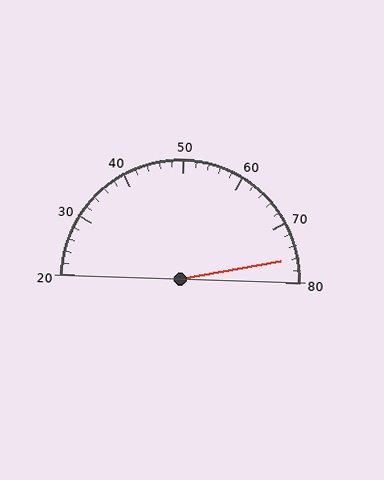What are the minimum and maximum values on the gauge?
The gauge ranges from 20 to 80.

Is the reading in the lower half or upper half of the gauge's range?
The reading is in the upper half of the range (20 to 80).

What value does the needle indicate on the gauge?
The needle indicates approximately 76.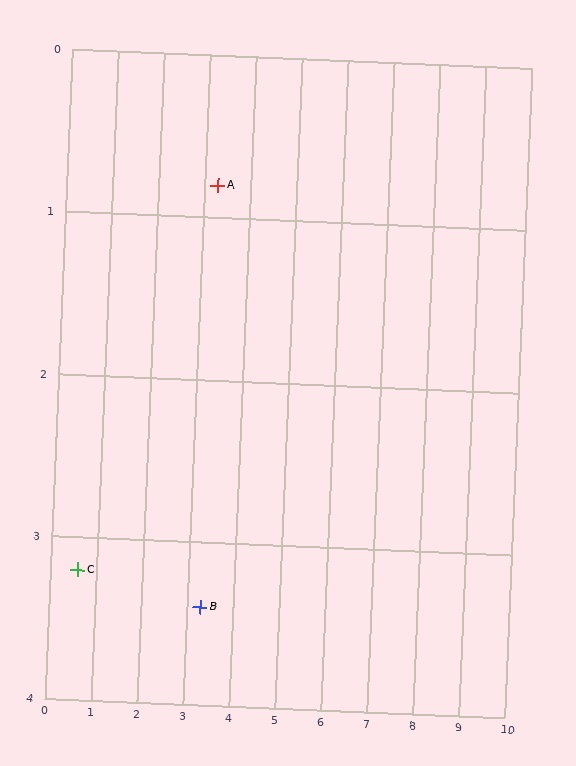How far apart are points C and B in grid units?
Points C and B are about 2.7 grid units apart.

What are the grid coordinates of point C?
Point C is at approximately (0.6, 3.2).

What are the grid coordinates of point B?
Point B is at approximately (3.3, 3.4).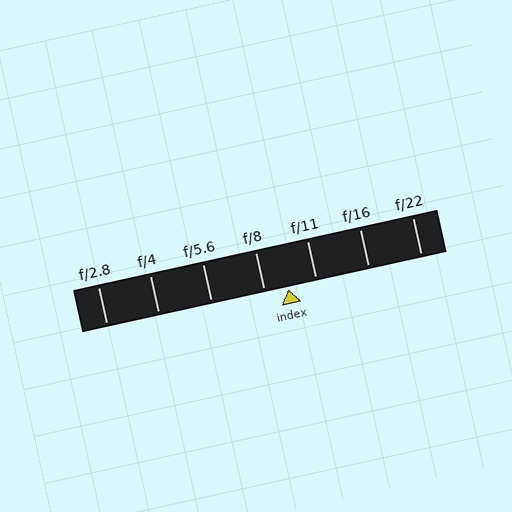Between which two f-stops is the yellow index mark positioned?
The index mark is between f/8 and f/11.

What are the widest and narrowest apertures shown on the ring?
The widest aperture shown is f/2.8 and the narrowest is f/22.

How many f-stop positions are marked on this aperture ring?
There are 7 f-stop positions marked.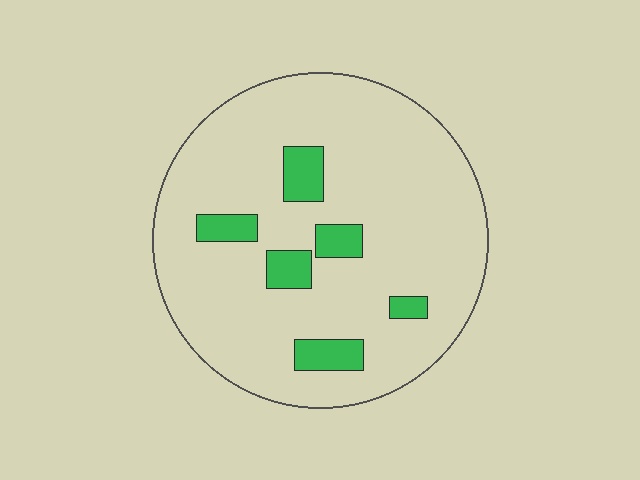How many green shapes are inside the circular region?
6.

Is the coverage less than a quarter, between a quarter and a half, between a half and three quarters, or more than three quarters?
Less than a quarter.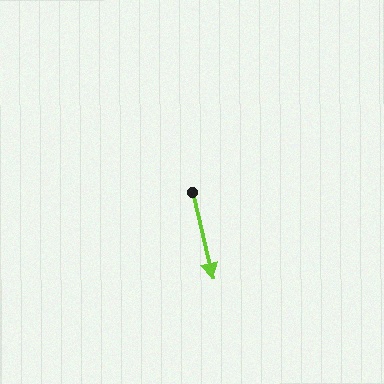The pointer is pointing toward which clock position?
Roughly 6 o'clock.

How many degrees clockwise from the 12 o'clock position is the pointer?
Approximately 167 degrees.